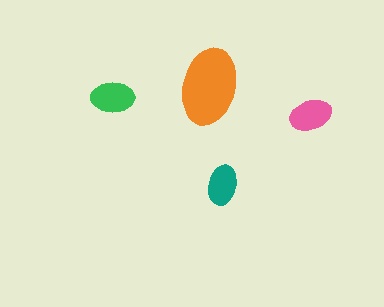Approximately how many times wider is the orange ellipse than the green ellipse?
About 2 times wider.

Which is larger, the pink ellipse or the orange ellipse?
The orange one.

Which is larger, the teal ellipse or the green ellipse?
The green one.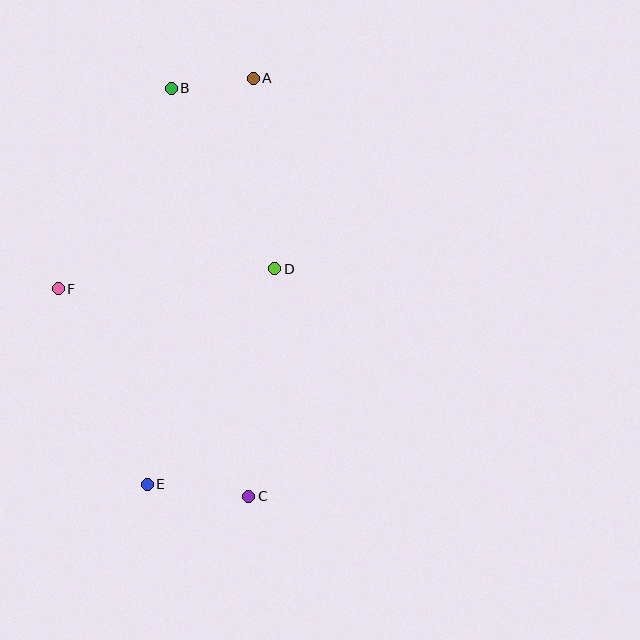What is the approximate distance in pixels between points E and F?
The distance between E and F is approximately 215 pixels.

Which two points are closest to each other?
Points A and B are closest to each other.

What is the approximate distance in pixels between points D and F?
The distance between D and F is approximately 217 pixels.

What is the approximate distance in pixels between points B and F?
The distance between B and F is approximately 230 pixels.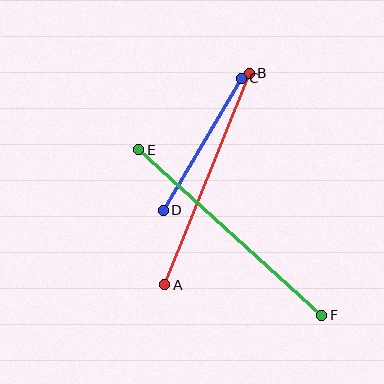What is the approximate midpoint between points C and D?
The midpoint is at approximately (202, 144) pixels.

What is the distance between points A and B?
The distance is approximately 228 pixels.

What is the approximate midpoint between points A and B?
The midpoint is at approximately (207, 179) pixels.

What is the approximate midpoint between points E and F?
The midpoint is at approximately (230, 233) pixels.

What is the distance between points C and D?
The distance is approximately 153 pixels.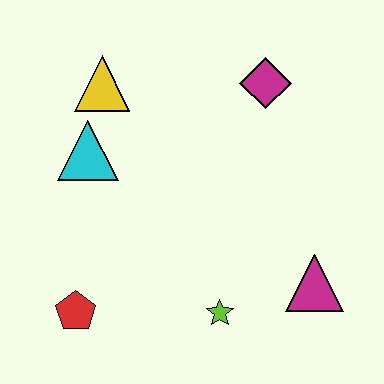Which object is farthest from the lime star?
The yellow triangle is farthest from the lime star.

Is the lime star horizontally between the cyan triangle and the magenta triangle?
Yes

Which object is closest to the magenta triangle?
The lime star is closest to the magenta triangle.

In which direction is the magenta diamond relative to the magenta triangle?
The magenta diamond is above the magenta triangle.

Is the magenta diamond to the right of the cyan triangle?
Yes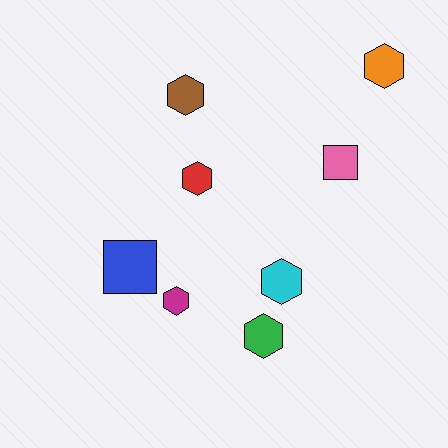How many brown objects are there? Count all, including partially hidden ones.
There is 1 brown object.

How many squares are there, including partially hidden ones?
There are 2 squares.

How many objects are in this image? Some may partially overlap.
There are 8 objects.